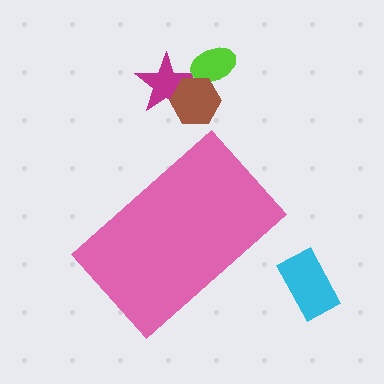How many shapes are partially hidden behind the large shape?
0 shapes are partially hidden.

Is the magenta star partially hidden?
No, the magenta star is fully visible.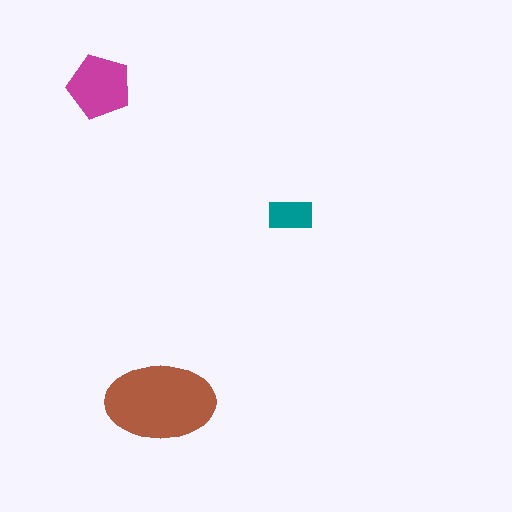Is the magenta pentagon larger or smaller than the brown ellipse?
Smaller.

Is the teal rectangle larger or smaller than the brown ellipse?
Smaller.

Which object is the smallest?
The teal rectangle.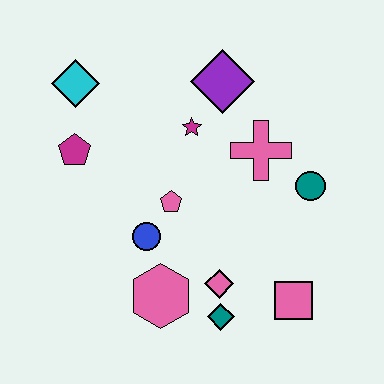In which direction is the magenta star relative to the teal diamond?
The magenta star is above the teal diamond.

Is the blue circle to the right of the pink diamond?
No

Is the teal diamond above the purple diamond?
No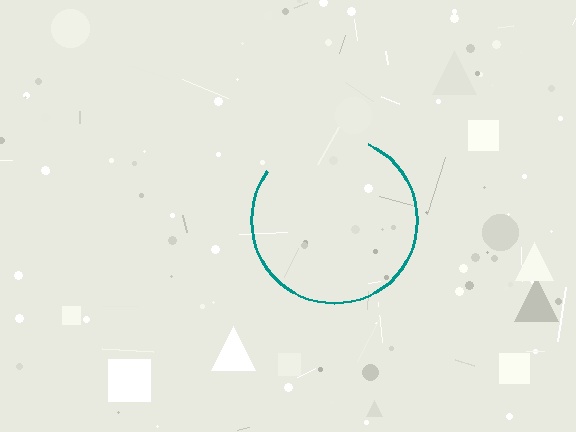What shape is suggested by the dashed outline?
The dashed outline suggests a circle.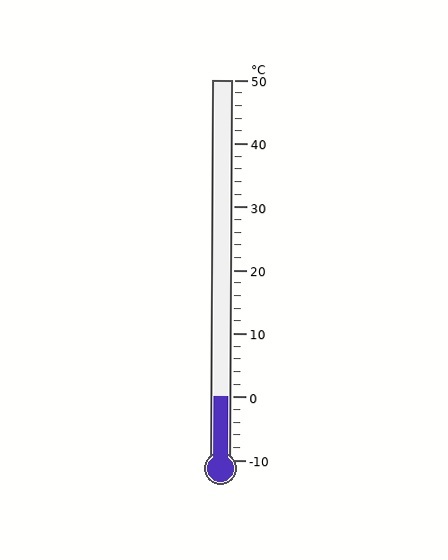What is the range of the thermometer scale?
The thermometer scale ranges from -10°C to 50°C.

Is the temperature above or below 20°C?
The temperature is below 20°C.